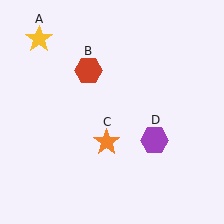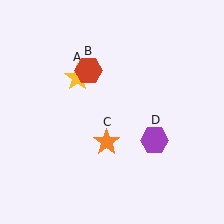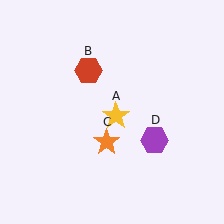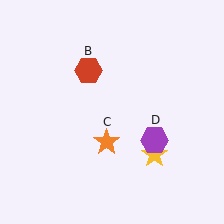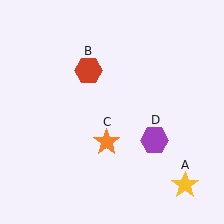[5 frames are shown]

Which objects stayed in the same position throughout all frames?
Red hexagon (object B) and orange star (object C) and purple hexagon (object D) remained stationary.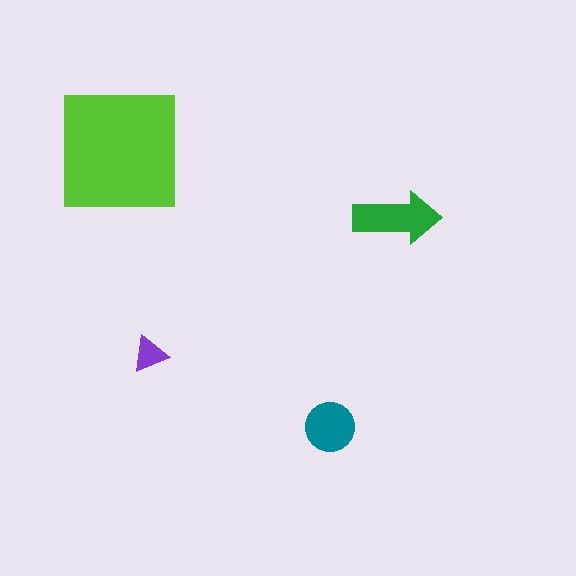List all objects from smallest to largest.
The purple triangle, the teal circle, the green arrow, the lime square.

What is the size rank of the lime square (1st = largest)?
1st.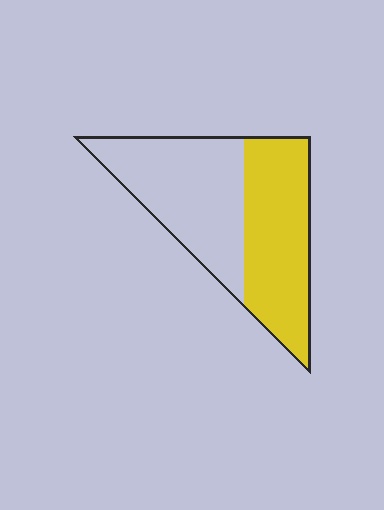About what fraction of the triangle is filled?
About one half (1/2).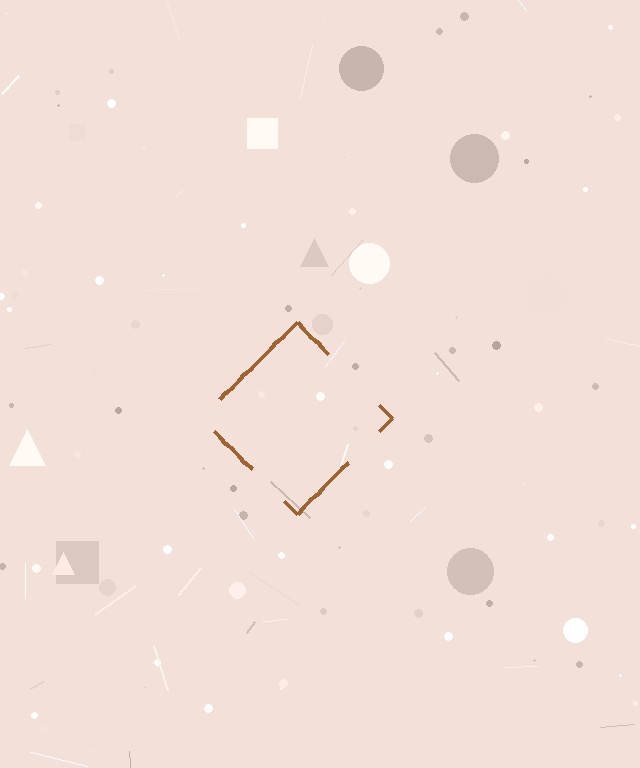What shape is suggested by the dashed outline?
The dashed outline suggests a diamond.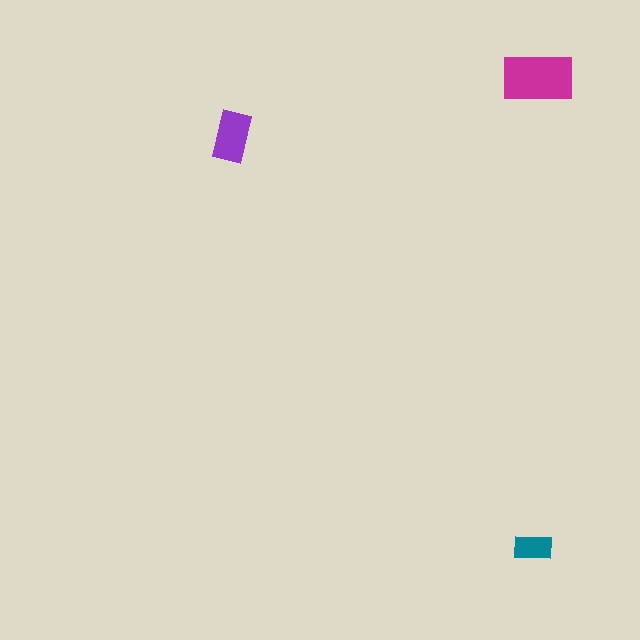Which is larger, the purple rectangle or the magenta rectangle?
The magenta one.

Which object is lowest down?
The teal rectangle is bottommost.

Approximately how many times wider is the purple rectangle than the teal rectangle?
About 1.5 times wider.